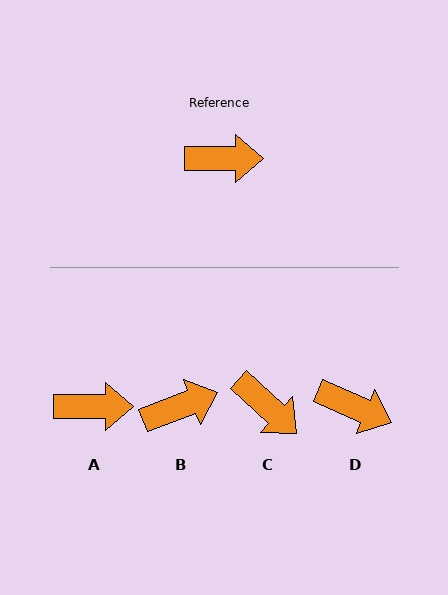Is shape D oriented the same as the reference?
No, it is off by about 23 degrees.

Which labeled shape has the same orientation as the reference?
A.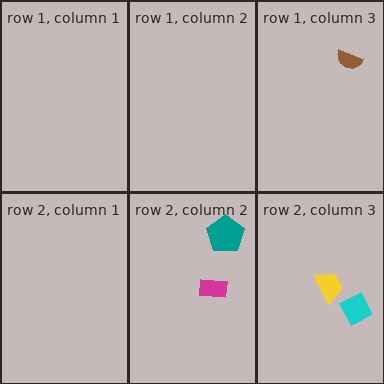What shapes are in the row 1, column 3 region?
The brown semicircle.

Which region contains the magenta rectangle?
The row 2, column 2 region.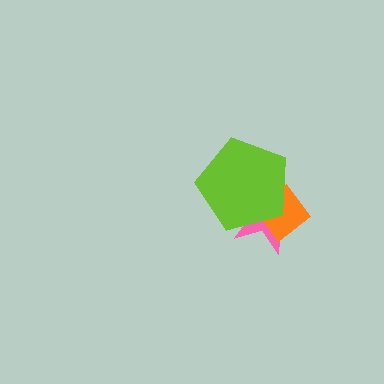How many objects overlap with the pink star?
2 objects overlap with the pink star.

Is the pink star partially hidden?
Yes, it is partially covered by another shape.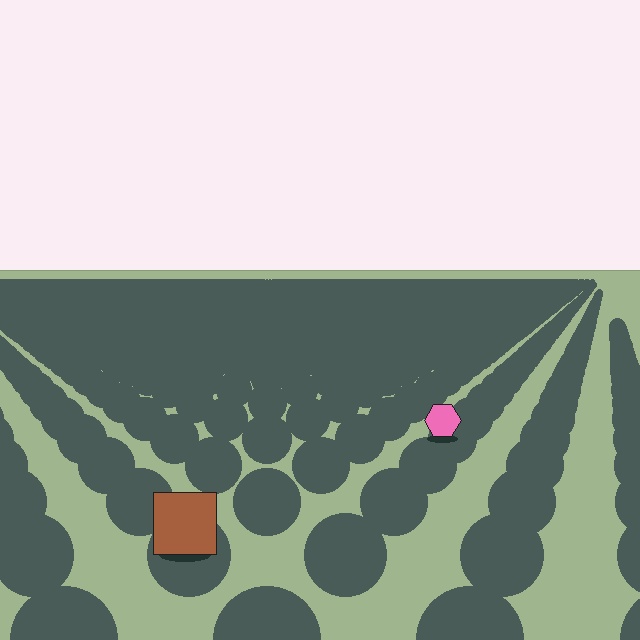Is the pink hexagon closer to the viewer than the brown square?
No. The brown square is closer — you can tell from the texture gradient: the ground texture is coarser near it.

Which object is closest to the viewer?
The brown square is closest. The texture marks near it are larger and more spread out.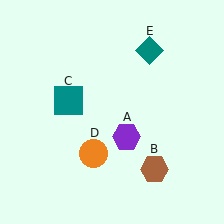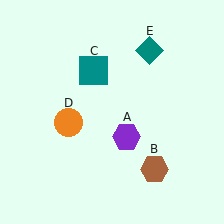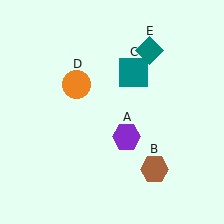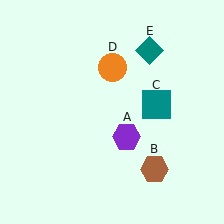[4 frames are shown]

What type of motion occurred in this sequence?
The teal square (object C), orange circle (object D) rotated clockwise around the center of the scene.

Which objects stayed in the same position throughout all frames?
Purple hexagon (object A) and brown hexagon (object B) and teal diamond (object E) remained stationary.